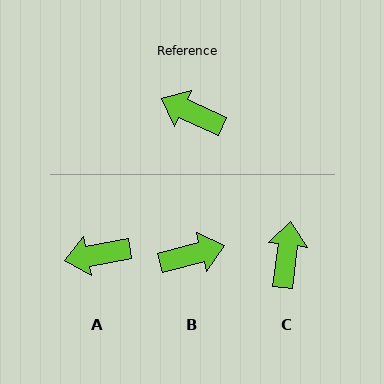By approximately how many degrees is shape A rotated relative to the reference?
Approximately 35 degrees counter-clockwise.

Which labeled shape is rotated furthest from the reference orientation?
B, about 140 degrees away.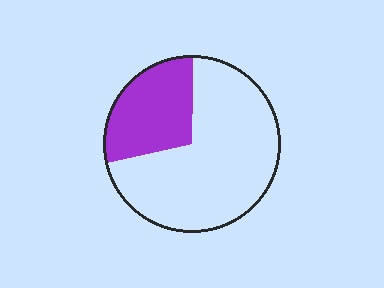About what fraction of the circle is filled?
About one quarter (1/4).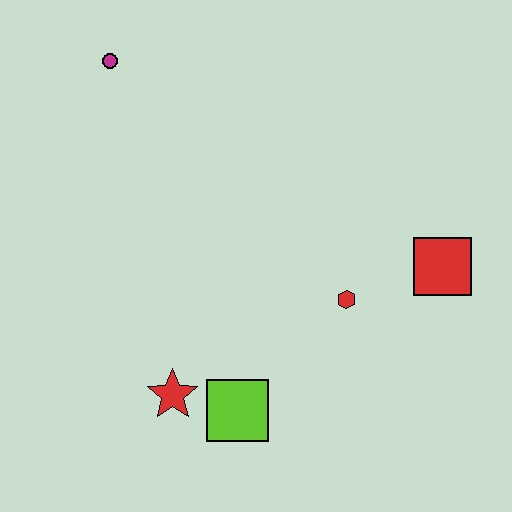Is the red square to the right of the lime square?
Yes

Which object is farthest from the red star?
The magenta circle is farthest from the red star.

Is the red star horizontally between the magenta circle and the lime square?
Yes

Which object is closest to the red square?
The red hexagon is closest to the red square.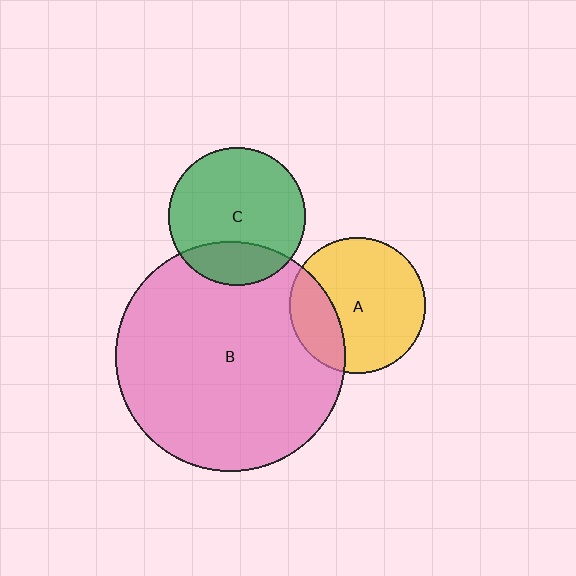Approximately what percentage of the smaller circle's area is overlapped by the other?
Approximately 25%.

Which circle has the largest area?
Circle B (pink).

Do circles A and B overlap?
Yes.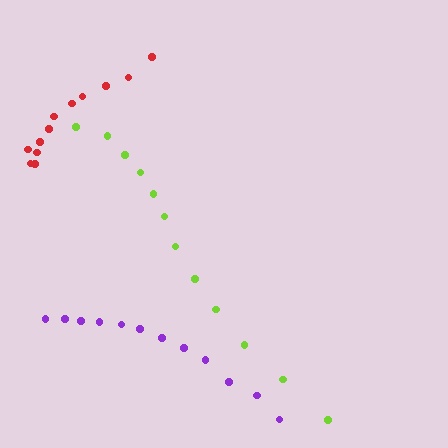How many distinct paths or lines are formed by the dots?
There are 3 distinct paths.